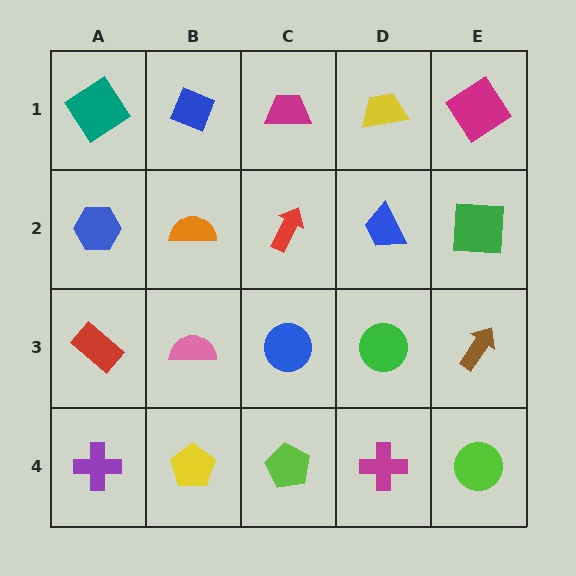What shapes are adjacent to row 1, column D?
A blue trapezoid (row 2, column D), a magenta trapezoid (row 1, column C), a magenta diamond (row 1, column E).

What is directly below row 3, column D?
A magenta cross.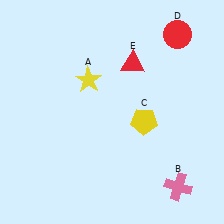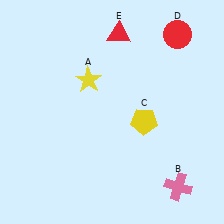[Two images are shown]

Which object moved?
The red triangle (E) moved up.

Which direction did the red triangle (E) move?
The red triangle (E) moved up.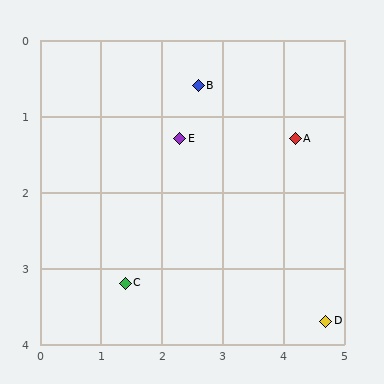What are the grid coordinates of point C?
Point C is at approximately (1.4, 3.2).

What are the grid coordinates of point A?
Point A is at approximately (4.2, 1.3).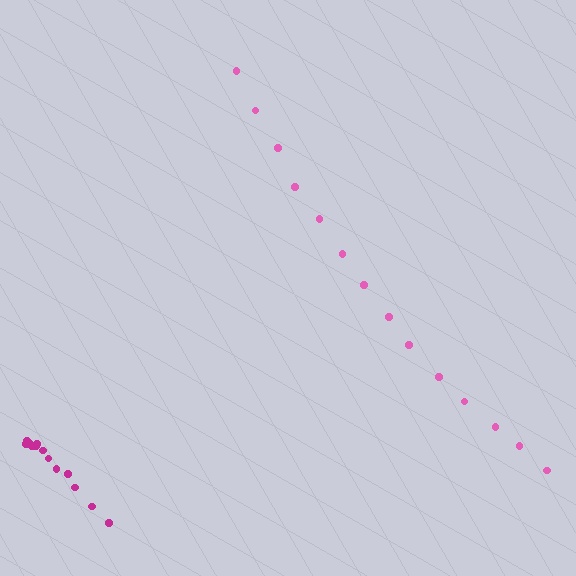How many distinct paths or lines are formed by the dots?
There are 2 distinct paths.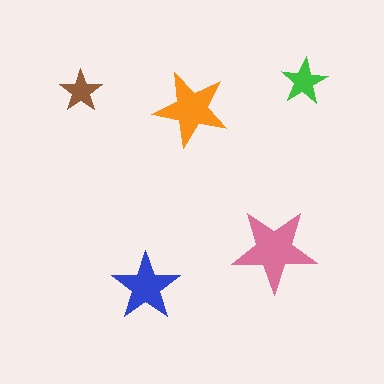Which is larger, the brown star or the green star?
The green one.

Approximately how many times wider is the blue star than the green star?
About 1.5 times wider.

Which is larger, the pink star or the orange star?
The pink one.